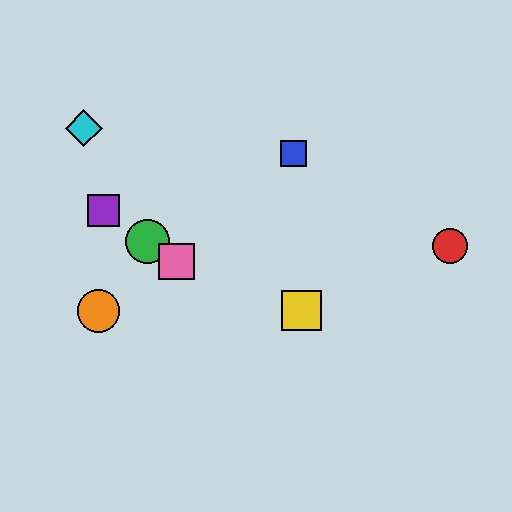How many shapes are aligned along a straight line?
3 shapes (the green circle, the purple square, the pink square) are aligned along a straight line.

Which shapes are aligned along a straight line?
The green circle, the purple square, the pink square are aligned along a straight line.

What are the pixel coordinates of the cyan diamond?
The cyan diamond is at (84, 128).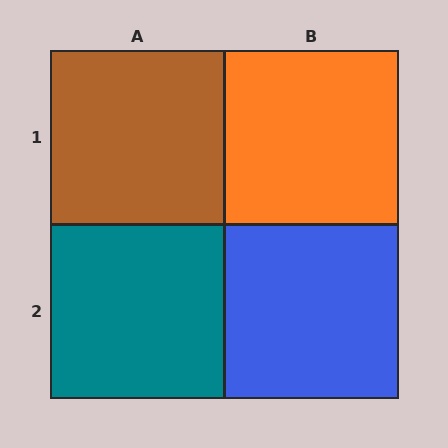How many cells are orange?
1 cell is orange.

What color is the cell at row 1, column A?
Brown.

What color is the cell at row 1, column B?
Orange.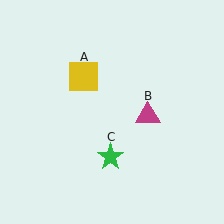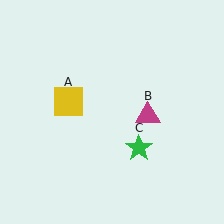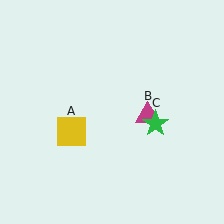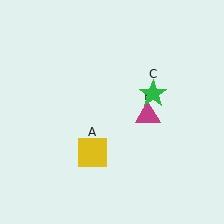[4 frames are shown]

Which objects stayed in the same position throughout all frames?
Magenta triangle (object B) remained stationary.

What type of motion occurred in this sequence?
The yellow square (object A), green star (object C) rotated counterclockwise around the center of the scene.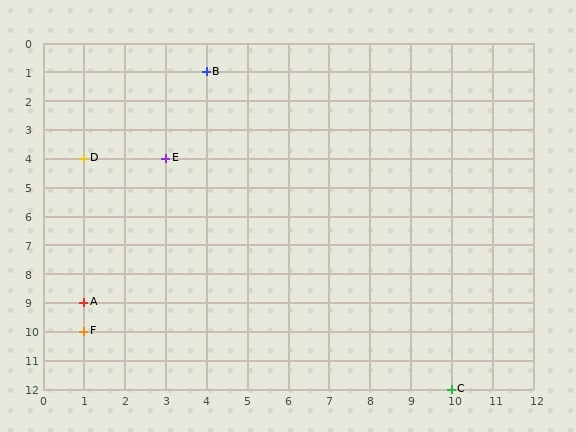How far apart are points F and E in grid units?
Points F and E are 2 columns and 6 rows apart (about 6.3 grid units diagonally).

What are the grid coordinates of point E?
Point E is at grid coordinates (3, 4).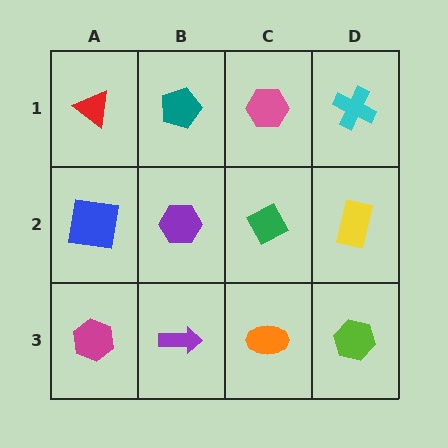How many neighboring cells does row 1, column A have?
2.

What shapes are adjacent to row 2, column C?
A pink hexagon (row 1, column C), an orange ellipse (row 3, column C), a purple hexagon (row 2, column B), a yellow rectangle (row 2, column D).